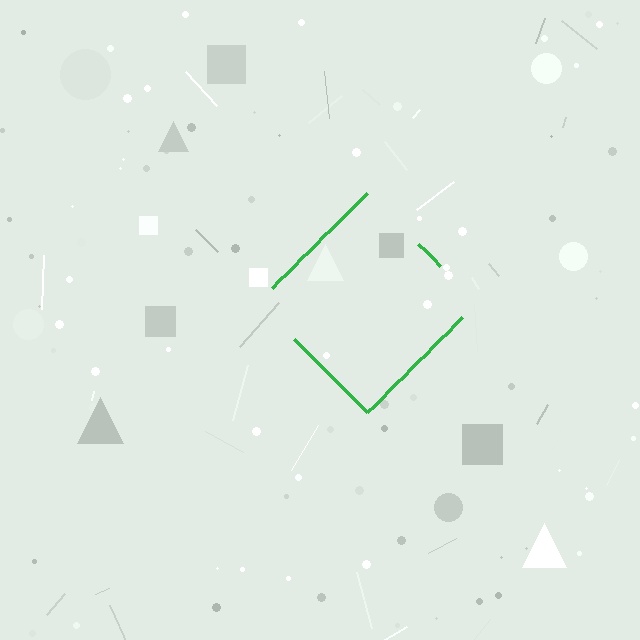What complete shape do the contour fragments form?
The contour fragments form a diamond.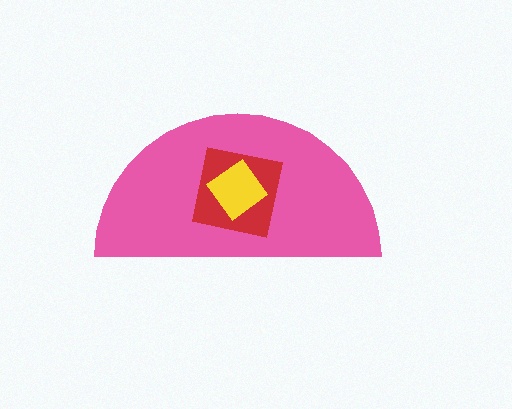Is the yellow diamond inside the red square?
Yes.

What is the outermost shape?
The pink semicircle.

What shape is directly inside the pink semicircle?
The red square.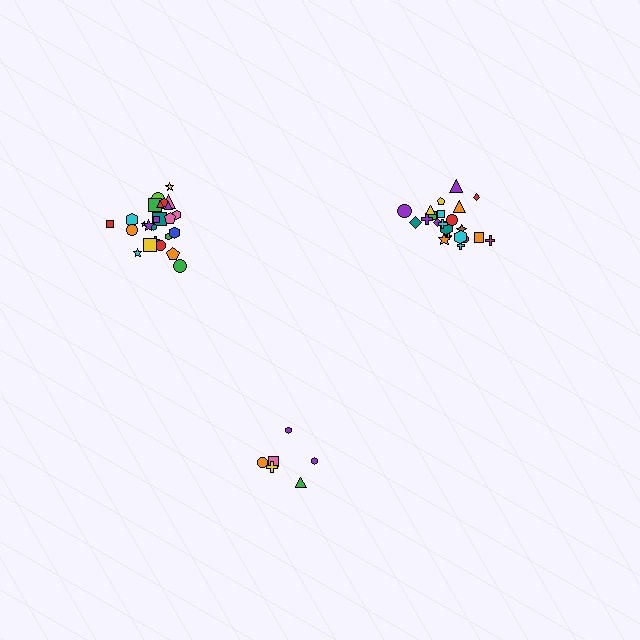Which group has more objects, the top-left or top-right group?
The top-left group.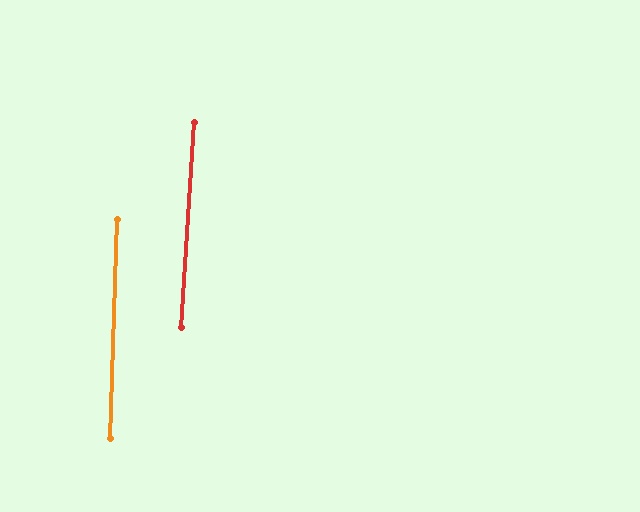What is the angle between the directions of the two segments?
Approximately 2 degrees.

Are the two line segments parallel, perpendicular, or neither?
Parallel — their directions differ by only 1.8°.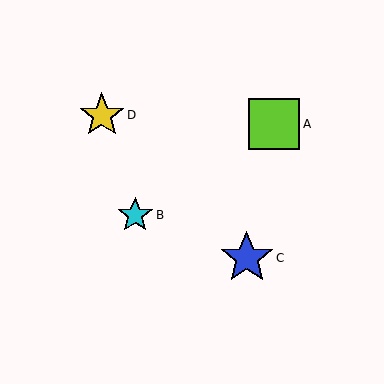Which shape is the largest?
The blue star (labeled C) is the largest.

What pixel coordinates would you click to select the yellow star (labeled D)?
Click at (102, 115) to select the yellow star D.